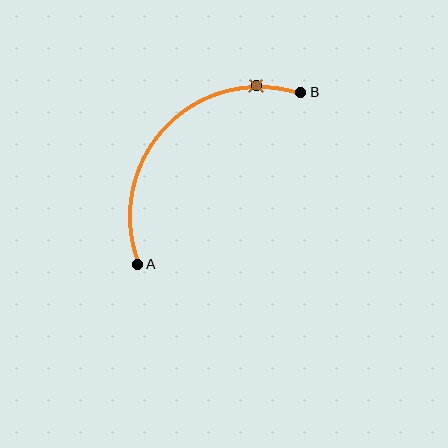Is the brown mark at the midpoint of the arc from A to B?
No. The brown mark lies on the arc but is closer to endpoint B. The arc midpoint would be at the point on the curve equidistant along the arc from both A and B.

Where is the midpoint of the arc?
The arc midpoint is the point on the curve farthest from the straight line joining A and B. It sits above and to the left of that line.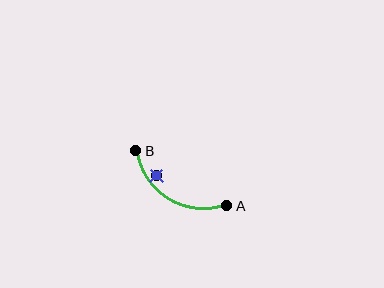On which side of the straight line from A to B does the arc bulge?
The arc bulges below the straight line connecting A and B.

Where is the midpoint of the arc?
The arc midpoint is the point on the curve farthest from the straight line joining A and B. It sits below that line.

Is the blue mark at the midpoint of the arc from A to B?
No — the blue mark does not lie on the arc at all. It sits slightly inside the curve.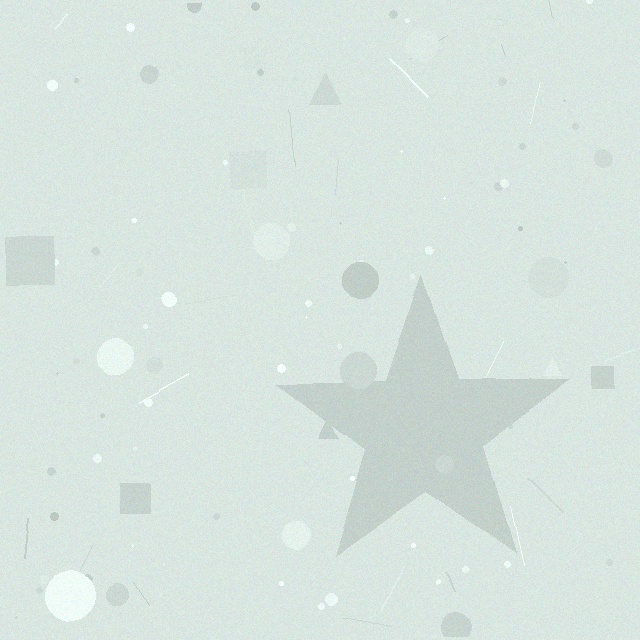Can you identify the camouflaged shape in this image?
The camouflaged shape is a star.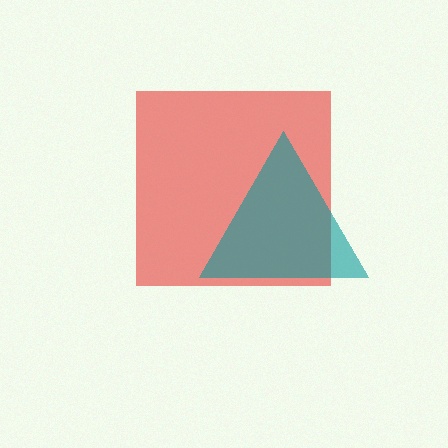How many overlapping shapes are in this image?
There are 2 overlapping shapes in the image.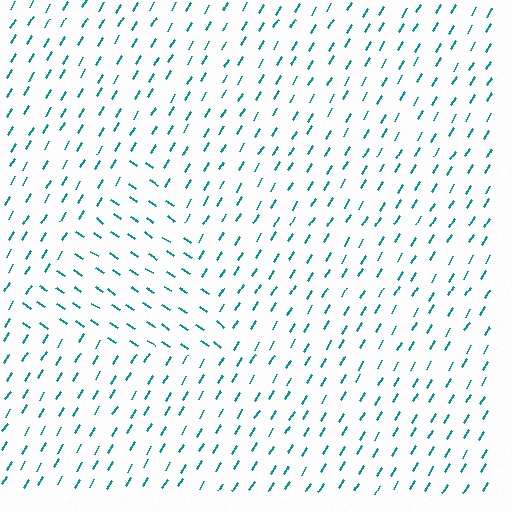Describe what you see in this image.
The image is filled with small teal line segments. A triangle region in the image has lines oriented differently from the surrounding lines, creating a visible texture boundary.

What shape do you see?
I see a triangle.